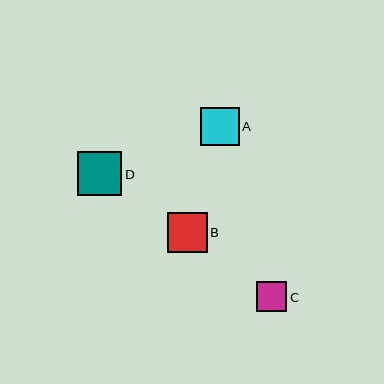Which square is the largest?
Square D is the largest with a size of approximately 45 pixels.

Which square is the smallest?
Square C is the smallest with a size of approximately 30 pixels.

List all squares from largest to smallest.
From largest to smallest: D, B, A, C.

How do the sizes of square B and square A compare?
Square B and square A are approximately the same size.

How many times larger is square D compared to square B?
Square D is approximately 1.1 times the size of square B.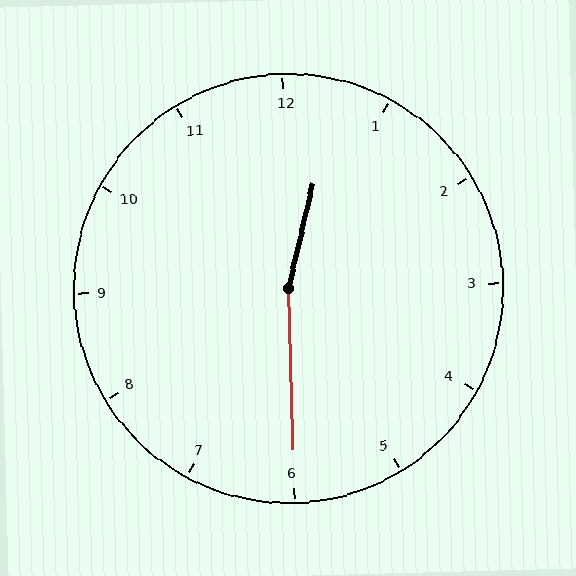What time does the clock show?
12:30.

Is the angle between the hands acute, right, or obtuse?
It is obtuse.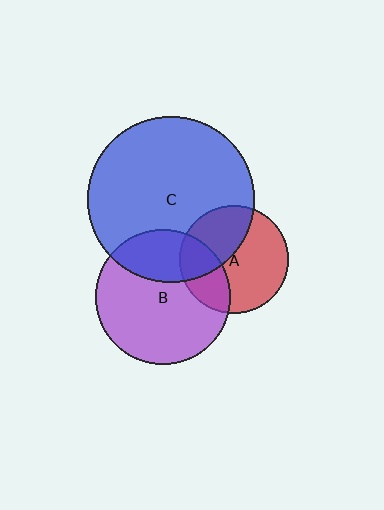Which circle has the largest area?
Circle C (blue).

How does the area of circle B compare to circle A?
Approximately 1.5 times.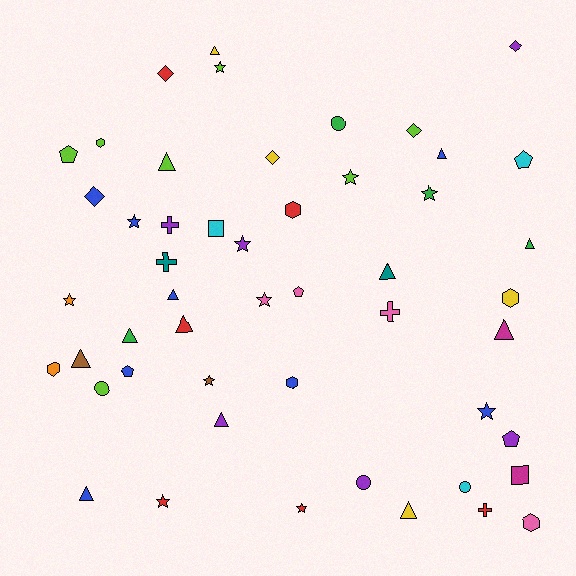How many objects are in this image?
There are 50 objects.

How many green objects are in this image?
There are 4 green objects.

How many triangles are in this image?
There are 13 triangles.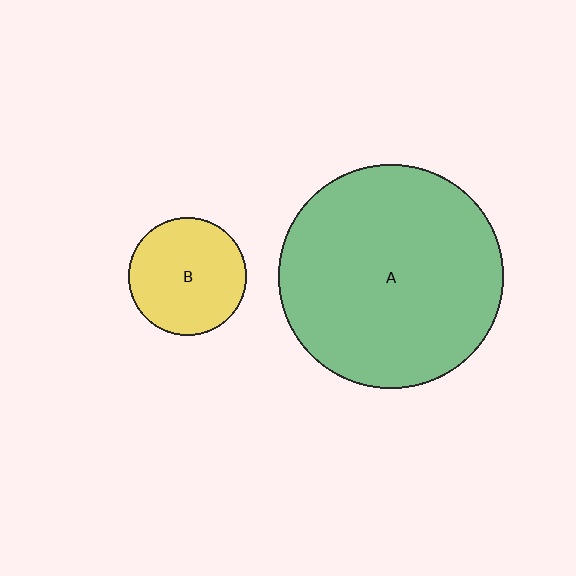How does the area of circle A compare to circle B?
Approximately 3.6 times.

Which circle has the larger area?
Circle A (green).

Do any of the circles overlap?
No, none of the circles overlap.